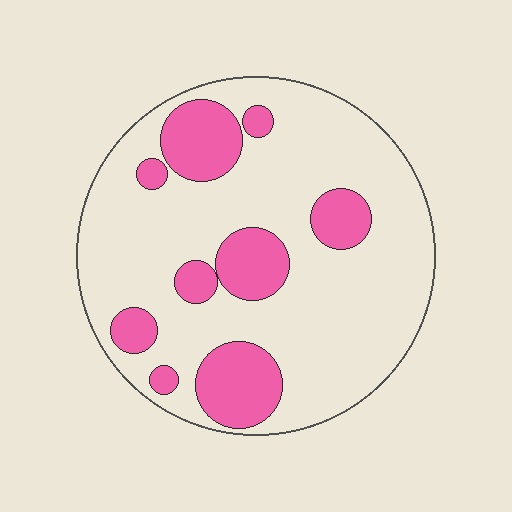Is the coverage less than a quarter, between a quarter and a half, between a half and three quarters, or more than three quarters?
Less than a quarter.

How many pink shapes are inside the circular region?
9.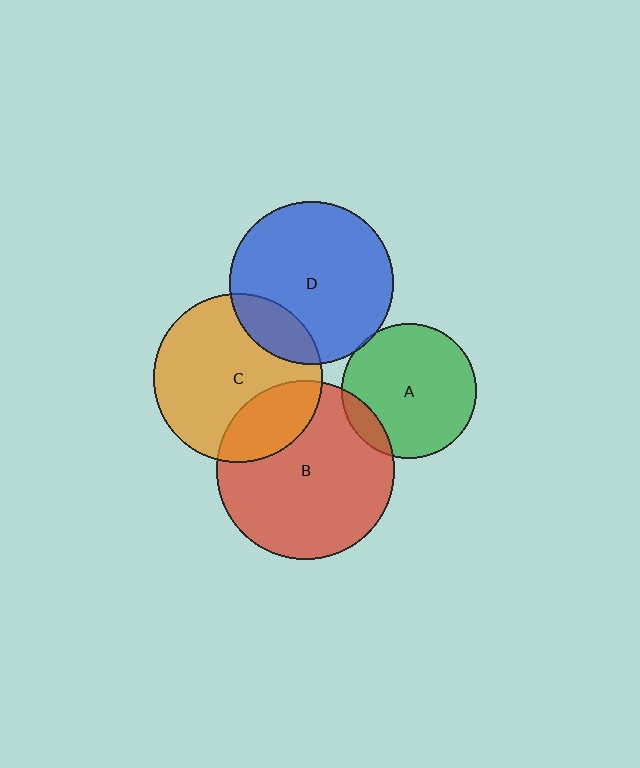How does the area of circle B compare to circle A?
Approximately 1.7 times.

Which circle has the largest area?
Circle B (red).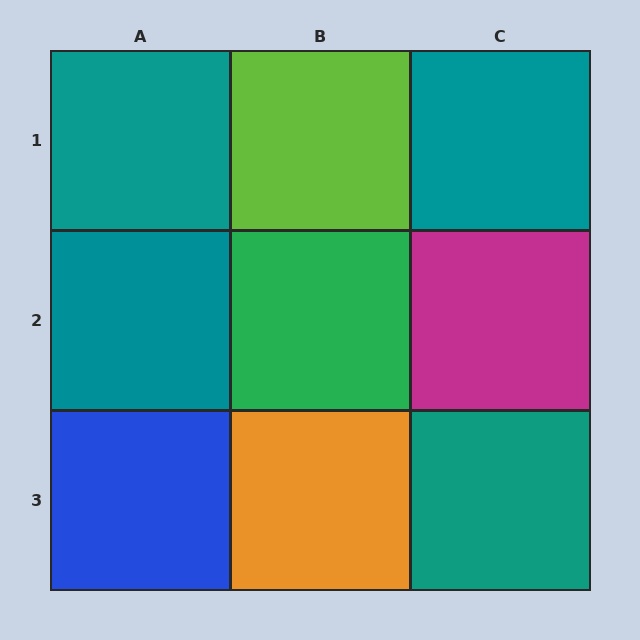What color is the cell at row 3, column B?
Orange.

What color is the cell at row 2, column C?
Magenta.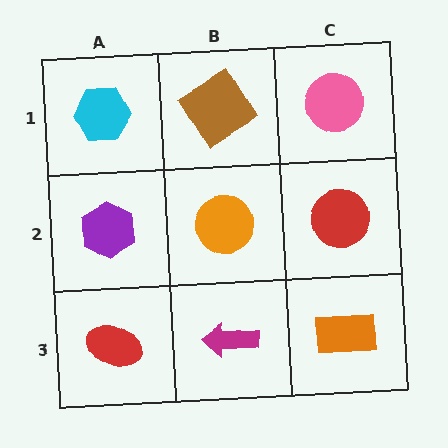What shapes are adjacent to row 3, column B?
An orange circle (row 2, column B), a red ellipse (row 3, column A), an orange rectangle (row 3, column C).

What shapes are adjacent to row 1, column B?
An orange circle (row 2, column B), a cyan hexagon (row 1, column A), a pink circle (row 1, column C).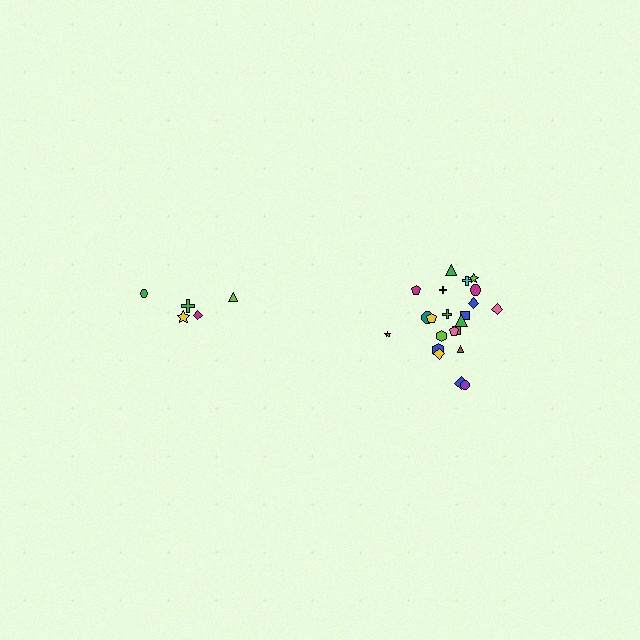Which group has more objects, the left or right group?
The right group.